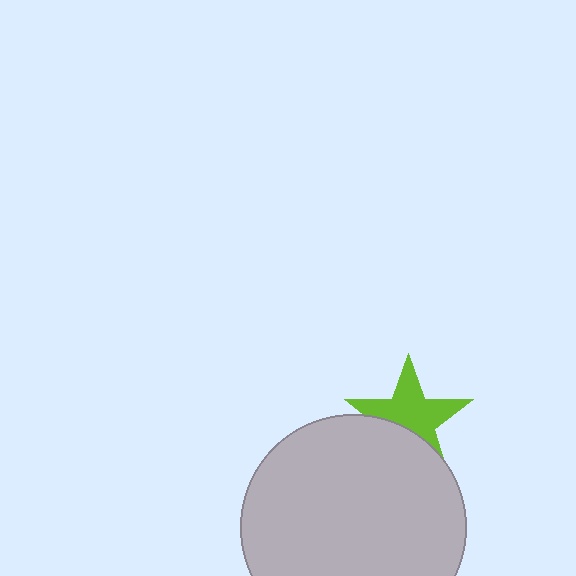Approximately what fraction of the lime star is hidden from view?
Roughly 36% of the lime star is hidden behind the light gray circle.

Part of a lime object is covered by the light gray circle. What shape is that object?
It is a star.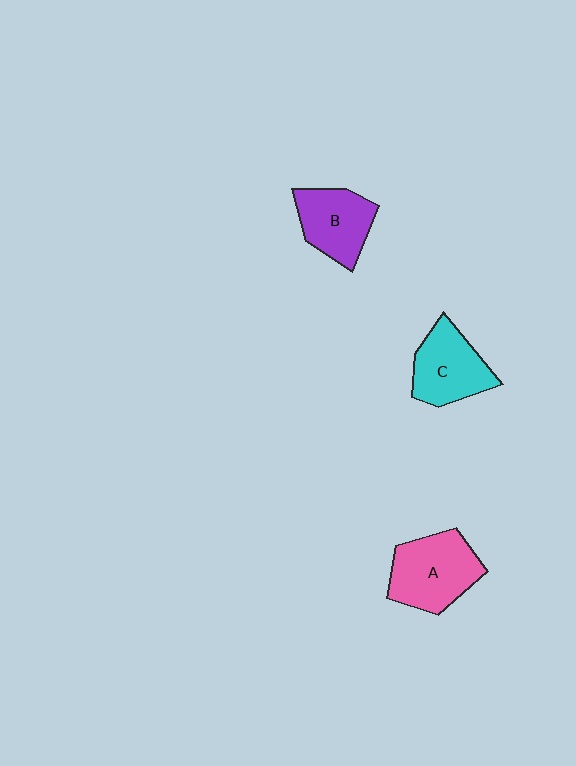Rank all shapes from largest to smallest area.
From largest to smallest: A (pink), C (cyan), B (purple).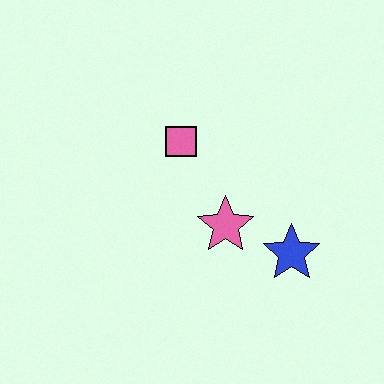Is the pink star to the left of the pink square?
No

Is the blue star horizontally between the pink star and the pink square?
No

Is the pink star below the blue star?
No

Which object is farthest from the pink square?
The blue star is farthest from the pink square.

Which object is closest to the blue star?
The pink star is closest to the blue star.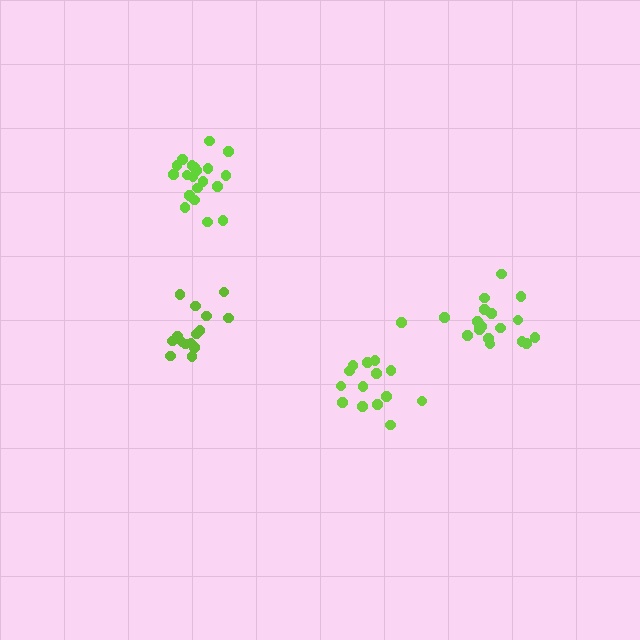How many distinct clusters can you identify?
There are 4 distinct clusters.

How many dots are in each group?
Group 1: 18 dots, Group 2: 20 dots, Group 3: 15 dots, Group 4: 15 dots (68 total).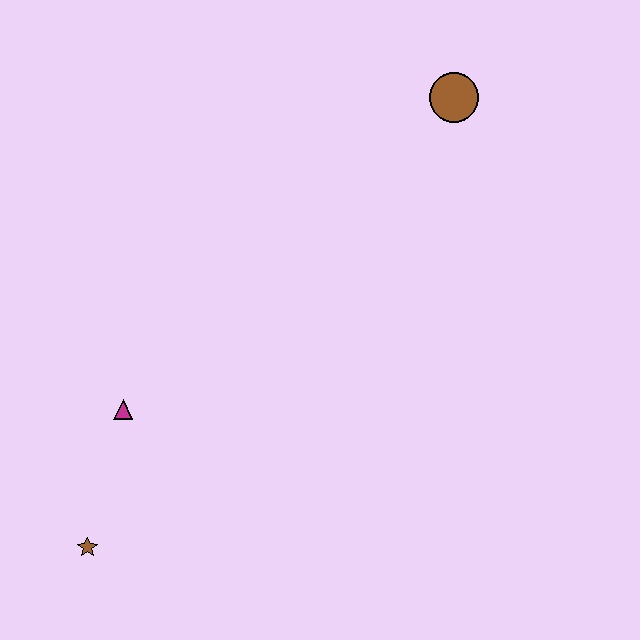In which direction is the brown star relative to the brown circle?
The brown star is below the brown circle.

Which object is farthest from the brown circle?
The brown star is farthest from the brown circle.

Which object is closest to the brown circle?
The magenta triangle is closest to the brown circle.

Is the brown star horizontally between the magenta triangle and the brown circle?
No